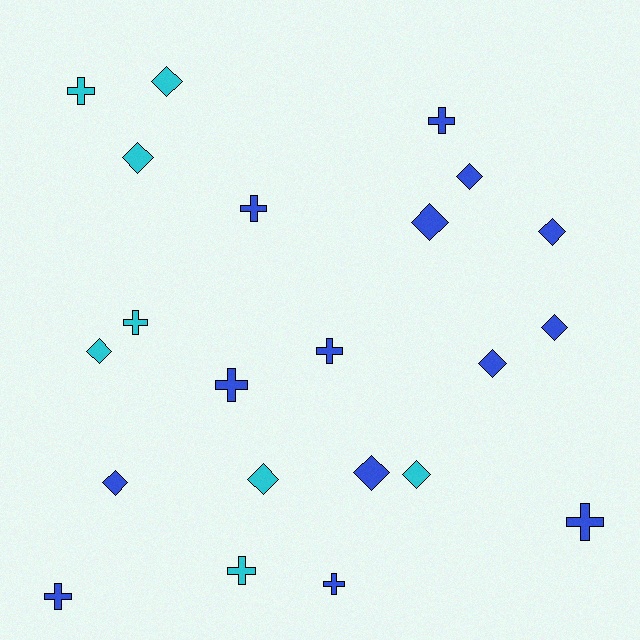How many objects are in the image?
There are 22 objects.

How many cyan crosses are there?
There are 3 cyan crosses.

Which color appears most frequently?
Blue, with 14 objects.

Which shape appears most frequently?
Diamond, with 12 objects.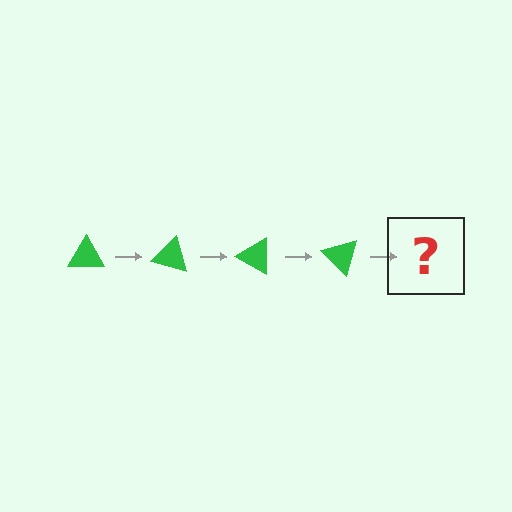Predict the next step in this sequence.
The next step is a green triangle rotated 60 degrees.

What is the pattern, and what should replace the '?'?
The pattern is that the triangle rotates 15 degrees each step. The '?' should be a green triangle rotated 60 degrees.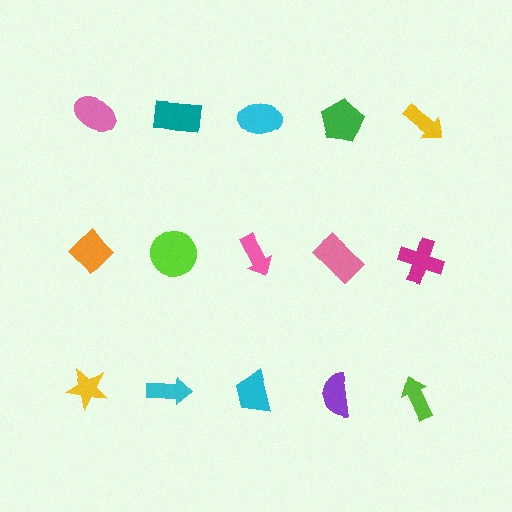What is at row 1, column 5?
A yellow arrow.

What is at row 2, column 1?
An orange diamond.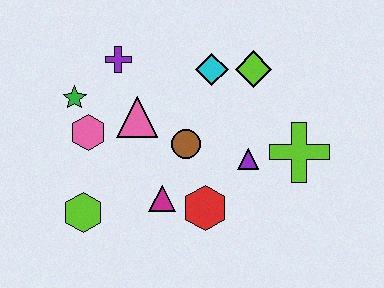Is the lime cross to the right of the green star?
Yes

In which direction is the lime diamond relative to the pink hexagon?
The lime diamond is to the right of the pink hexagon.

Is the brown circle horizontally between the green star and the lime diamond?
Yes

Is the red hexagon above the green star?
No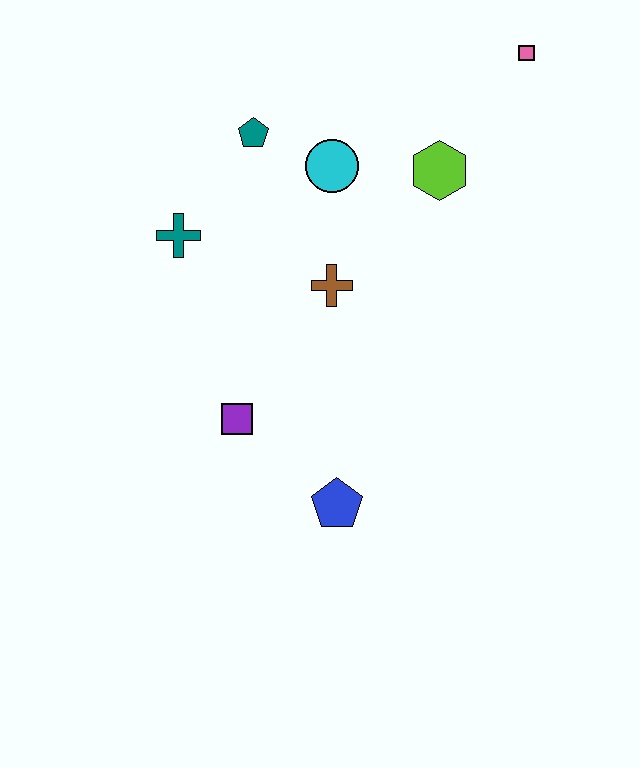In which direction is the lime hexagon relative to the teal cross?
The lime hexagon is to the right of the teal cross.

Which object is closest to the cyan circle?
The teal pentagon is closest to the cyan circle.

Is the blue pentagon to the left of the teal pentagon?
No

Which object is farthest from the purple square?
The pink square is farthest from the purple square.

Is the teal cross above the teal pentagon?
No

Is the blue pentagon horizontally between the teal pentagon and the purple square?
No